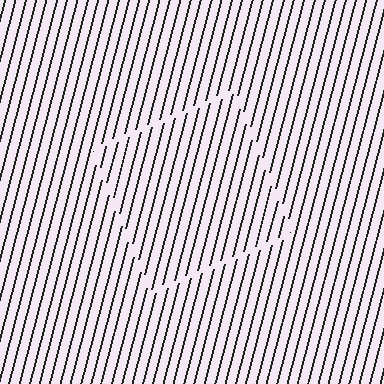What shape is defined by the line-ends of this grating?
An illusory square. The interior of the shape contains the same grating, shifted by half a period — the contour is defined by the phase discontinuity where line-ends from the inner and outer gratings abut.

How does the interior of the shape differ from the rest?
The interior of the shape contains the same grating, shifted by half a period — the contour is defined by the phase discontinuity where line-ends from the inner and outer gratings abut.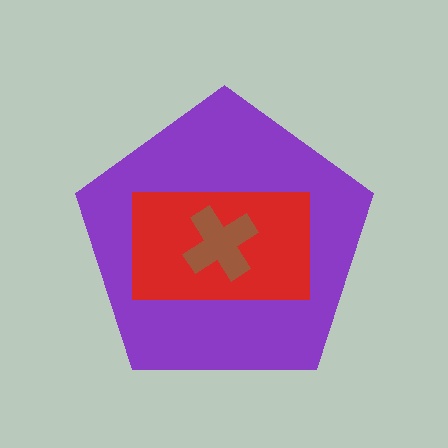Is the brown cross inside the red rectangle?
Yes.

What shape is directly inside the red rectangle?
The brown cross.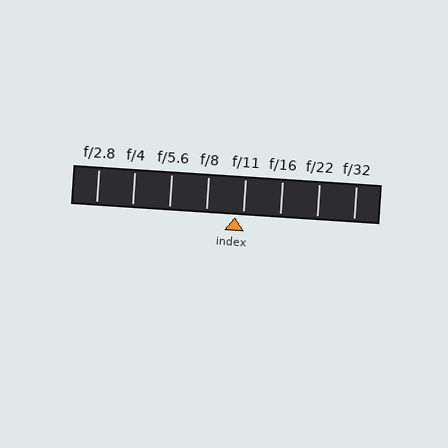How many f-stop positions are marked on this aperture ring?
There are 8 f-stop positions marked.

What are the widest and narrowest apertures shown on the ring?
The widest aperture shown is f/2.8 and the narrowest is f/32.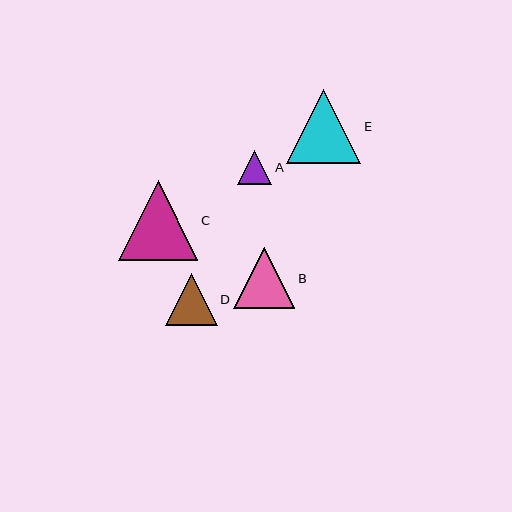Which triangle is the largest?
Triangle C is the largest with a size of approximately 79 pixels.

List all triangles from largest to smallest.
From largest to smallest: C, E, B, D, A.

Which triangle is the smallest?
Triangle A is the smallest with a size of approximately 34 pixels.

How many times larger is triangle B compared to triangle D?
Triangle B is approximately 1.2 times the size of triangle D.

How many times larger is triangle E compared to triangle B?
Triangle E is approximately 1.2 times the size of triangle B.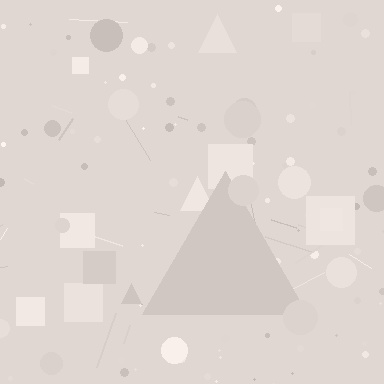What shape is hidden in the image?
A triangle is hidden in the image.